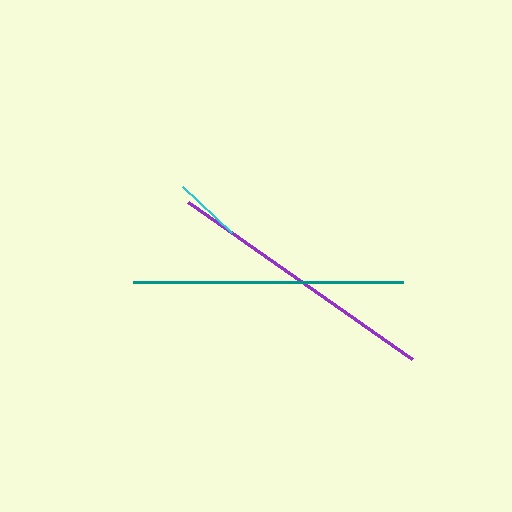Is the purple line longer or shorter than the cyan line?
The purple line is longer than the cyan line.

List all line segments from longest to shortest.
From longest to shortest: purple, teal, cyan.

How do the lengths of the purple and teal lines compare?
The purple and teal lines are approximately the same length.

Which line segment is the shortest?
The cyan line is the shortest at approximately 67 pixels.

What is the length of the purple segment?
The purple segment is approximately 273 pixels long.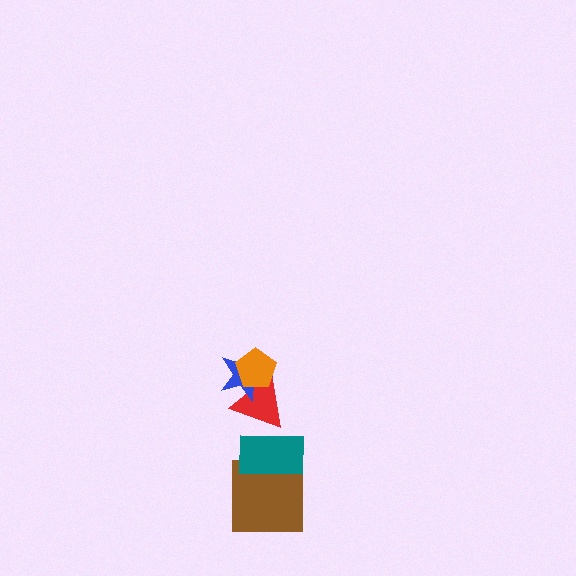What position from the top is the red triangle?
The red triangle is 3rd from the top.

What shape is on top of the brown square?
The teal rectangle is on top of the brown square.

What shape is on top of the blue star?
The orange pentagon is on top of the blue star.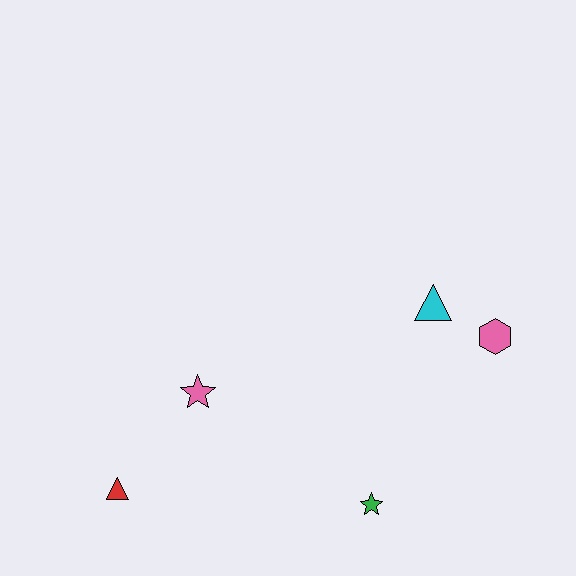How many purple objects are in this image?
There are no purple objects.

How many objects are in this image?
There are 5 objects.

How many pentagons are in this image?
There are no pentagons.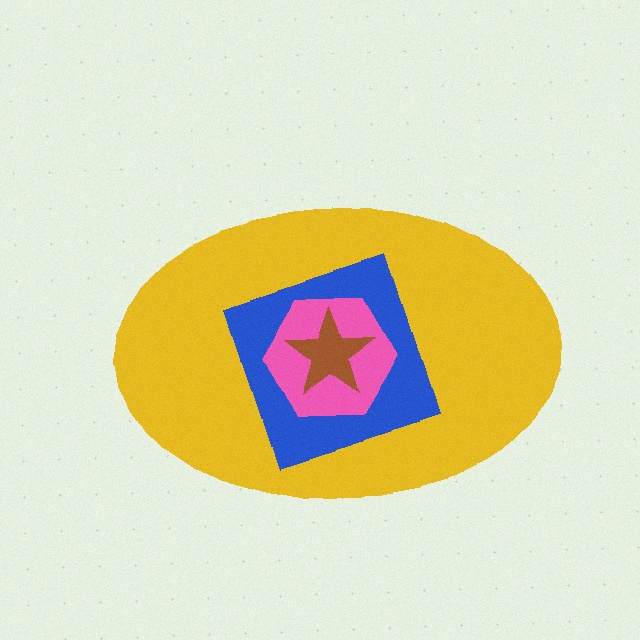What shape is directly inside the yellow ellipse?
The blue diamond.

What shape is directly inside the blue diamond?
The pink hexagon.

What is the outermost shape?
The yellow ellipse.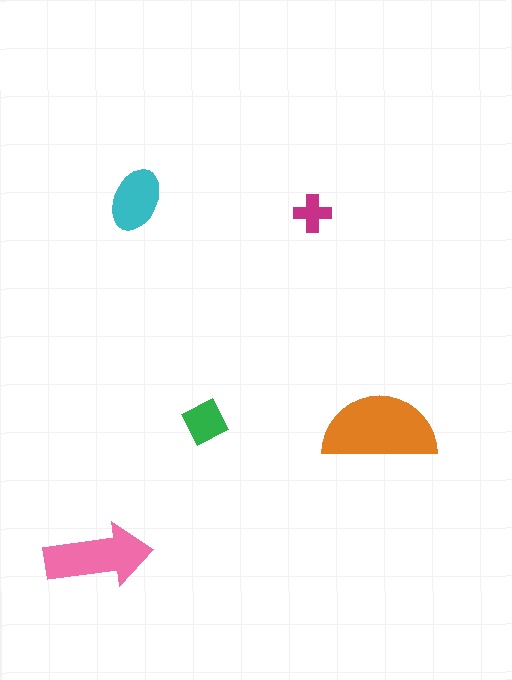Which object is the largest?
The orange semicircle.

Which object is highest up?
The cyan ellipse is topmost.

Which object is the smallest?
The magenta cross.